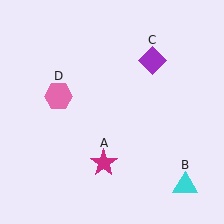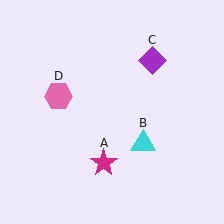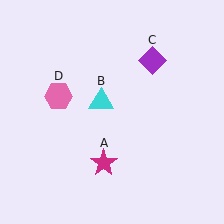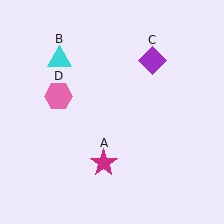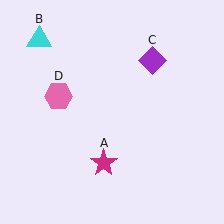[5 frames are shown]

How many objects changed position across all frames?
1 object changed position: cyan triangle (object B).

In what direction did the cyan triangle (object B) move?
The cyan triangle (object B) moved up and to the left.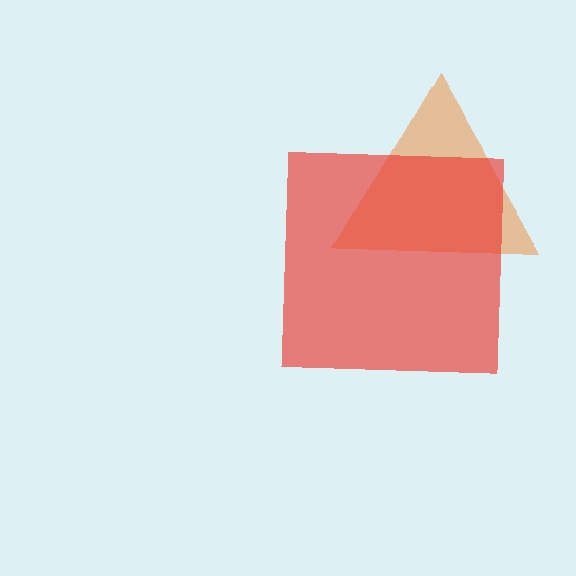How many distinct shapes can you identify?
There are 2 distinct shapes: an orange triangle, a red square.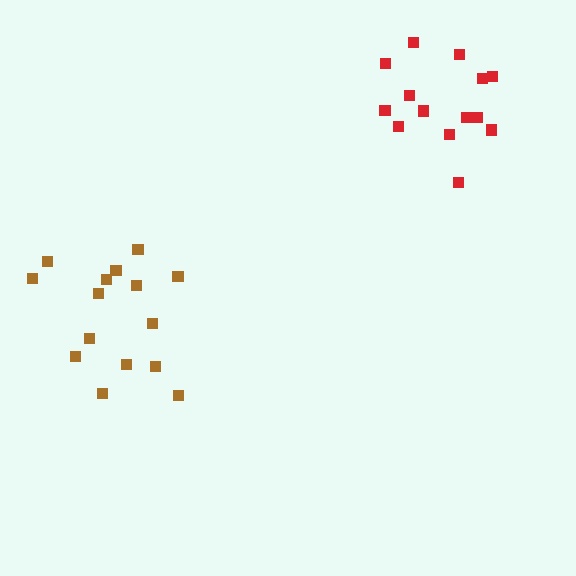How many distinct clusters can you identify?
There are 2 distinct clusters.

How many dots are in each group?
Group 1: 14 dots, Group 2: 16 dots (30 total).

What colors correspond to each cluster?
The clusters are colored: red, brown.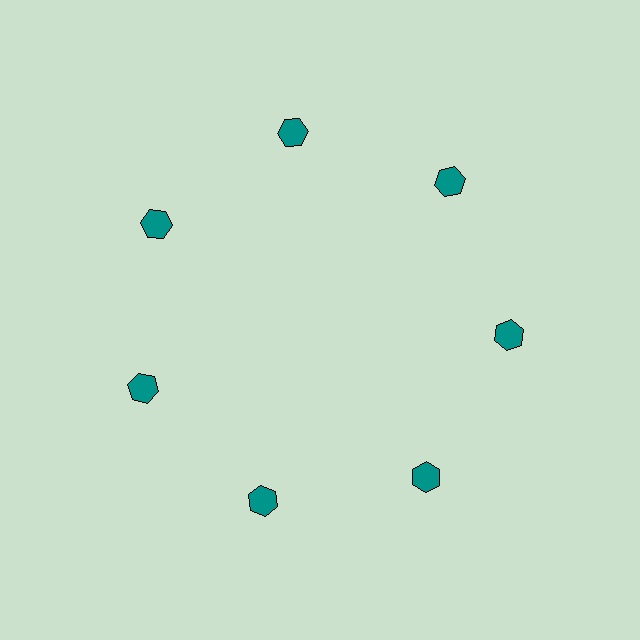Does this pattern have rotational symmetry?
Yes, this pattern has 7-fold rotational symmetry. It looks the same after rotating 51 degrees around the center.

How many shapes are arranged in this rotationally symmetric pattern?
There are 7 shapes, arranged in 7 groups of 1.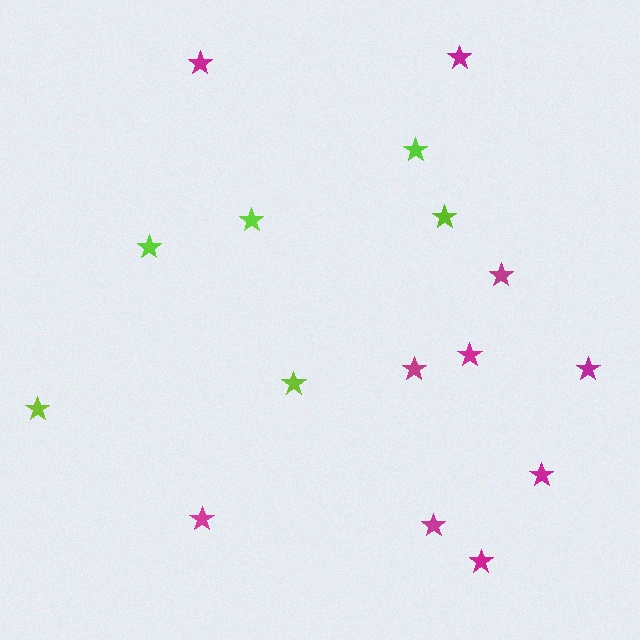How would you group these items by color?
There are 2 groups: one group of lime stars (6) and one group of magenta stars (10).